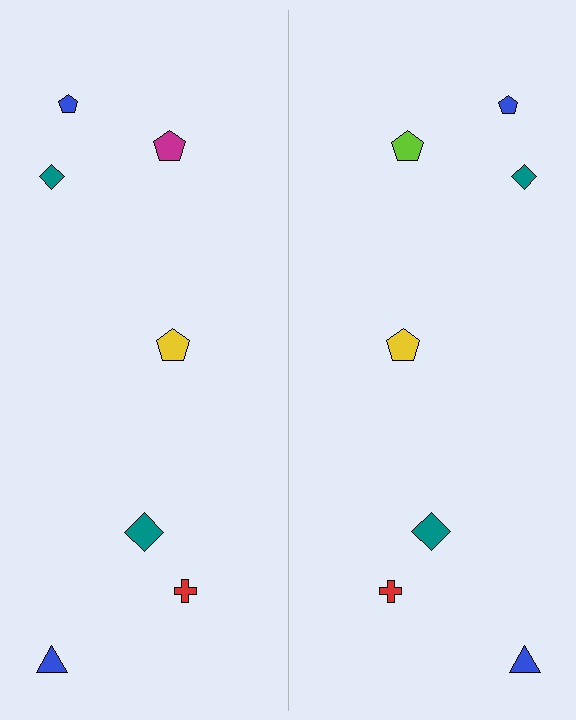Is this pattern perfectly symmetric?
No, the pattern is not perfectly symmetric. The lime pentagon on the right side breaks the symmetry — its mirror counterpart is magenta.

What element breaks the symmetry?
The lime pentagon on the right side breaks the symmetry — its mirror counterpart is magenta.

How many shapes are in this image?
There are 14 shapes in this image.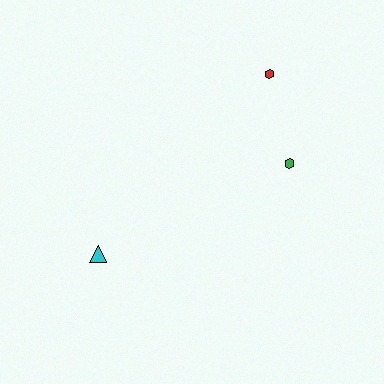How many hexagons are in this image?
There are 2 hexagons.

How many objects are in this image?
There are 3 objects.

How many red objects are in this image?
There is 1 red object.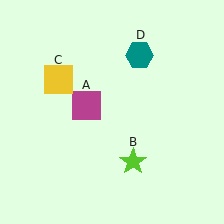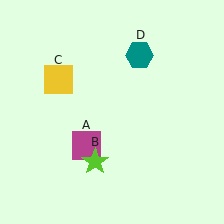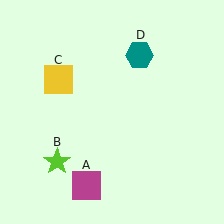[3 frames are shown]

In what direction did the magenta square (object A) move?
The magenta square (object A) moved down.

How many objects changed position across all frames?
2 objects changed position: magenta square (object A), lime star (object B).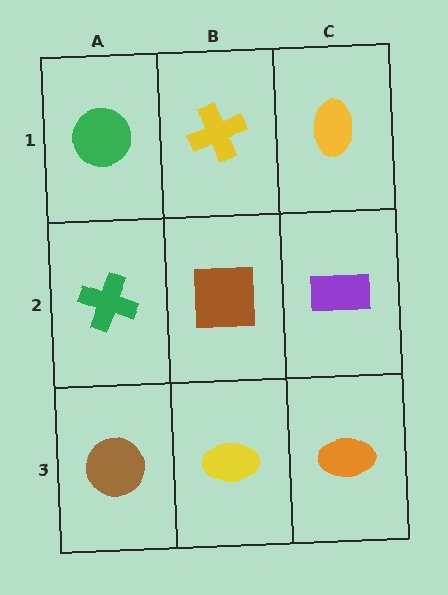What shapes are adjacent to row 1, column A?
A green cross (row 2, column A), a yellow cross (row 1, column B).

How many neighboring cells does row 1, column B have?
3.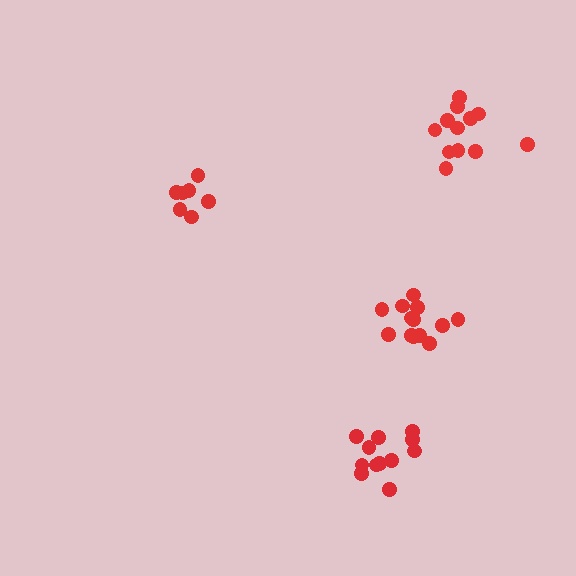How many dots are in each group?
Group 1: 7 dots, Group 2: 12 dots, Group 3: 12 dots, Group 4: 13 dots (44 total).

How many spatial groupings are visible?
There are 4 spatial groupings.